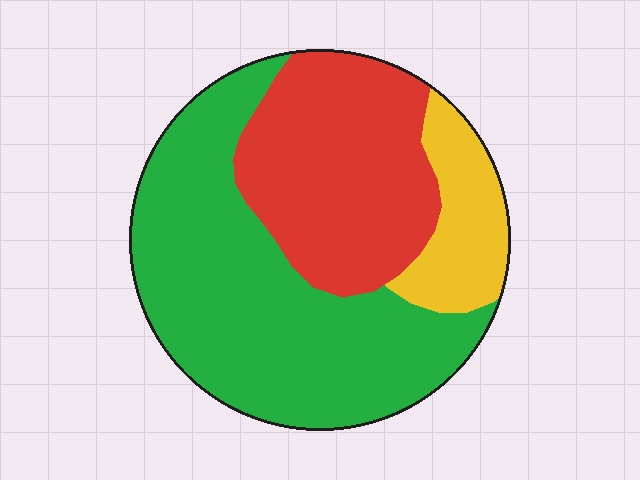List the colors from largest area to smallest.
From largest to smallest: green, red, yellow.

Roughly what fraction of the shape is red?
Red takes up between a quarter and a half of the shape.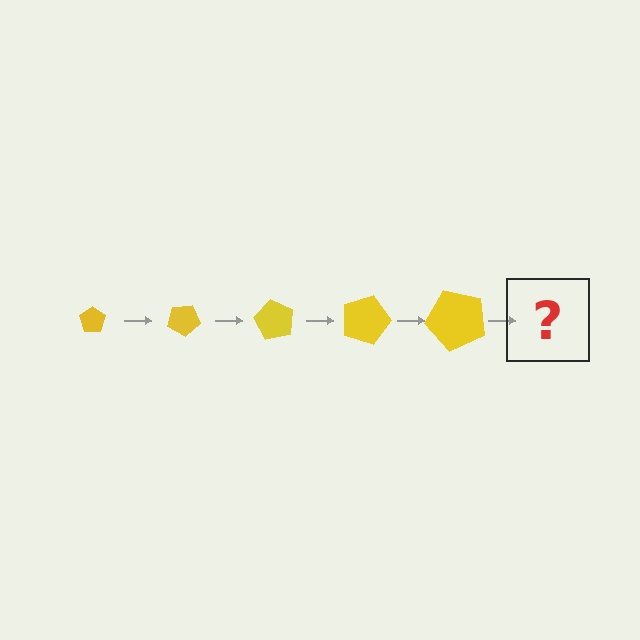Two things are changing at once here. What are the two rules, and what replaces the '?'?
The two rules are that the pentagon grows larger each step and it rotates 30 degrees each step. The '?' should be a pentagon, larger than the previous one and rotated 150 degrees from the start.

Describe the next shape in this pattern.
It should be a pentagon, larger than the previous one and rotated 150 degrees from the start.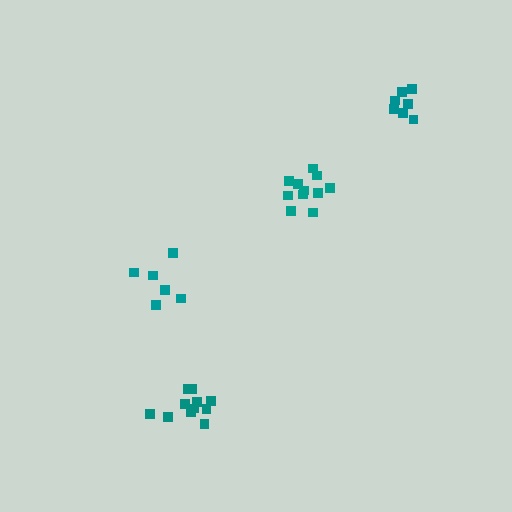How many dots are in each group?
Group 1: 11 dots, Group 2: 6 dots, Group 3: 7 dots, Group 4: 11 dots (35 total).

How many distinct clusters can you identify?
There are 4 distinct clusters.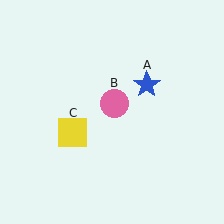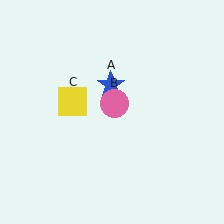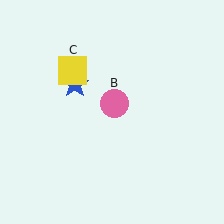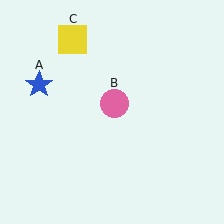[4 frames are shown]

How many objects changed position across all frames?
2 objects changed position: blue star (object A), yellow square (object C).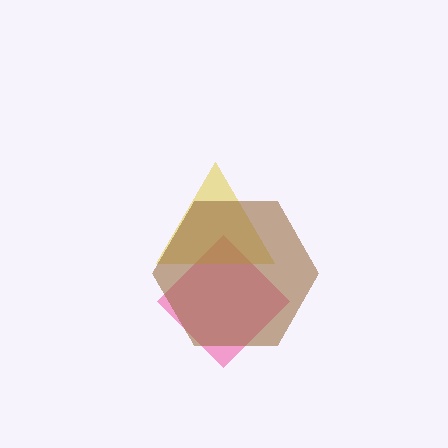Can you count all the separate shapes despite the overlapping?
Yes, there are 3 separate shapes.